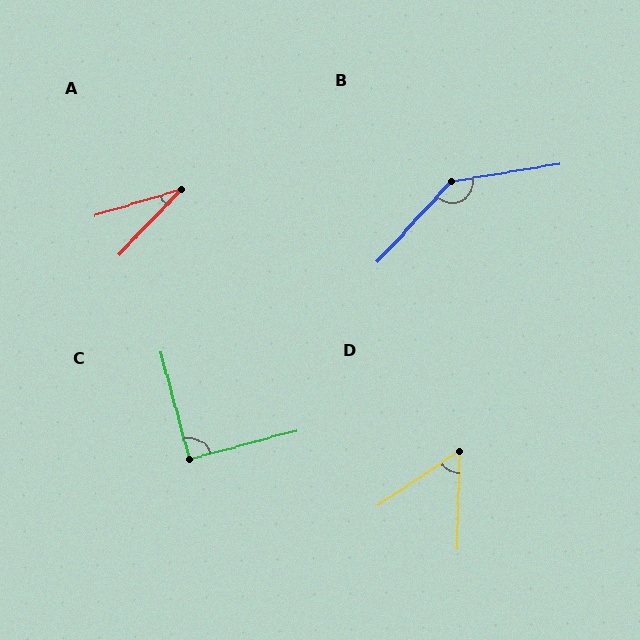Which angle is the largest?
B, at approximately 142 degrees.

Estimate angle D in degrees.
Approximately 55 degrees.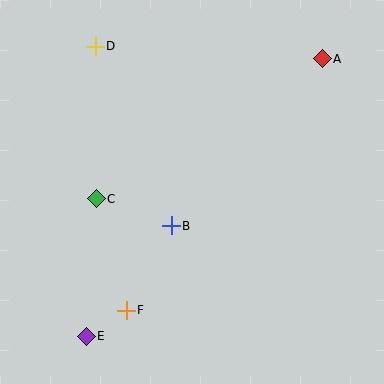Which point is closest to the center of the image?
Point B at (171, 226) is closest to the center.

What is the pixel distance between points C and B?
The distance between C and B is 80 pixels.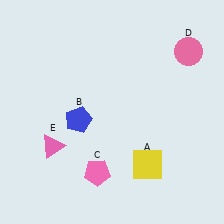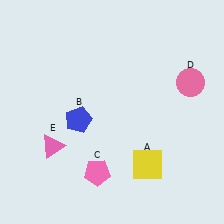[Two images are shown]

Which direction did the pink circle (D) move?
The pink circle (D) moved down.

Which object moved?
The pink circle (D) moved down.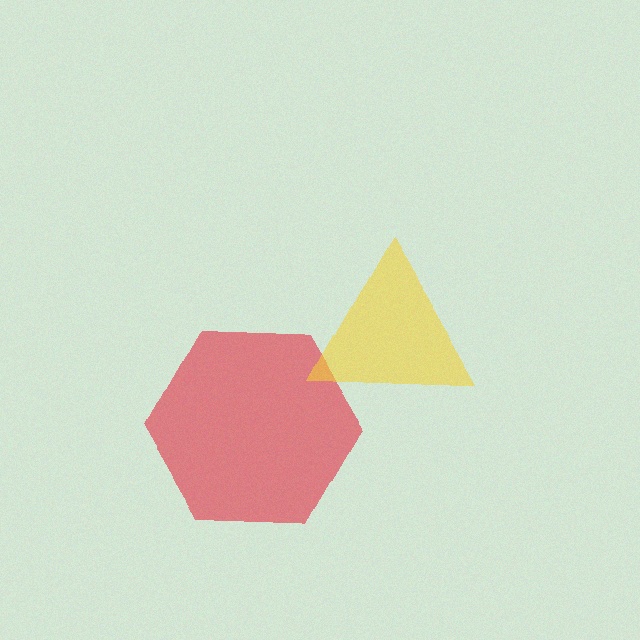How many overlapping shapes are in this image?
There are 2 overlapping shapes in the image.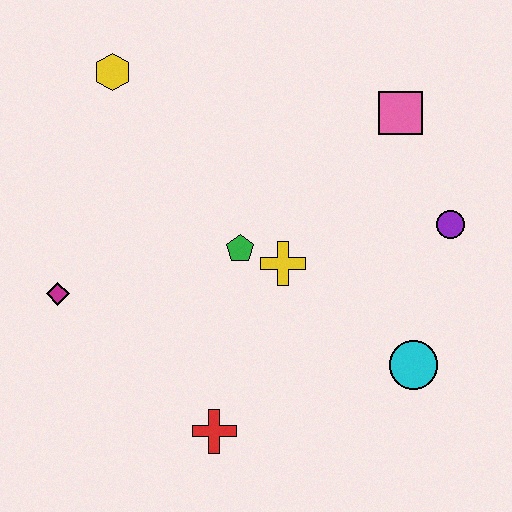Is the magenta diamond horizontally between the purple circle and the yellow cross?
No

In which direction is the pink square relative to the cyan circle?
The pink square is above the cyan circle.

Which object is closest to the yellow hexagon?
The green pentagon is closest to the yellow hexagon.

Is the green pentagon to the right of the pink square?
No